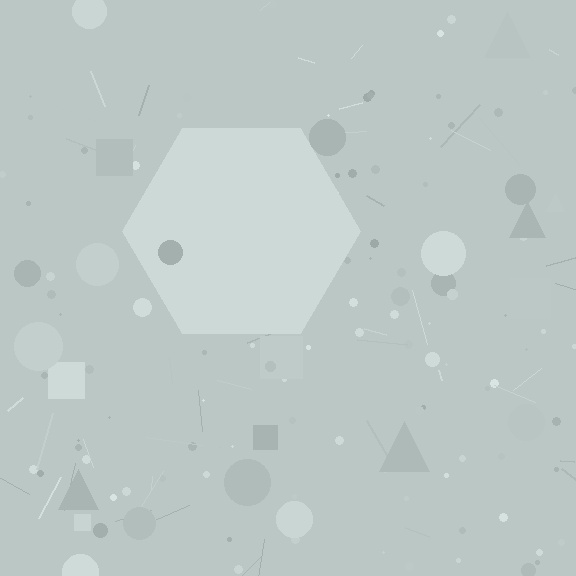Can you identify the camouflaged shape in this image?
The camouflaged shape is a hexagon.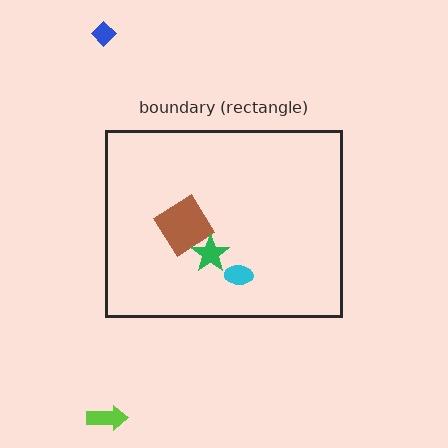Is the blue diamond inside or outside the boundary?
Outside.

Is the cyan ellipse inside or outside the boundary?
Inside.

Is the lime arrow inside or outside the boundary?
Outside.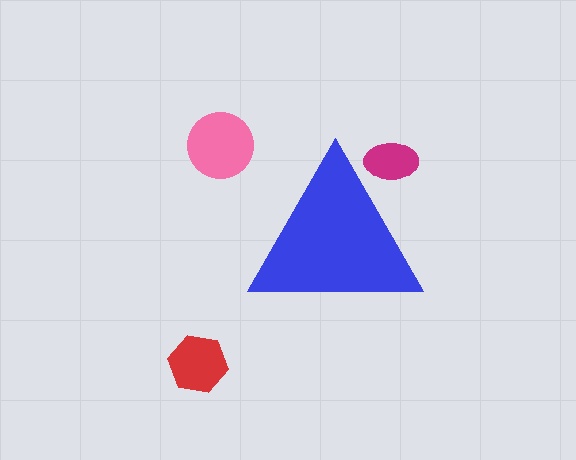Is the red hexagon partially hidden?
No, the red hexagon is fully visible.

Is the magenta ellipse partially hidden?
Yes, the magenta ellipse is partially hidden behind the blue triangle.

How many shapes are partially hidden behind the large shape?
1 shape is partially hidden.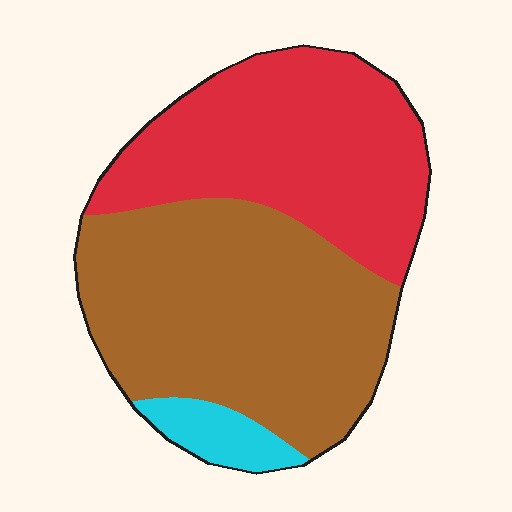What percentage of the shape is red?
Red covers about 40% of the shape.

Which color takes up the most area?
Brown, at roughly 50%.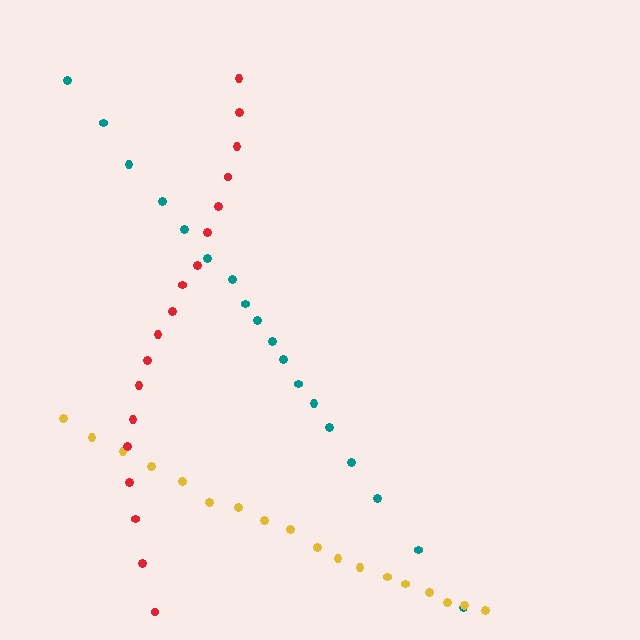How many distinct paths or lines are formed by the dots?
There are 3 distinct paths.